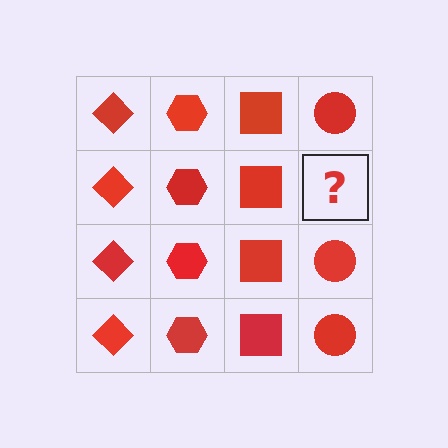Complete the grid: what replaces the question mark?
The question mark should be replaced with a red circle.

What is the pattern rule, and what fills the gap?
The rule is that each column has a consistent shape. The gap should be filled with a red circle.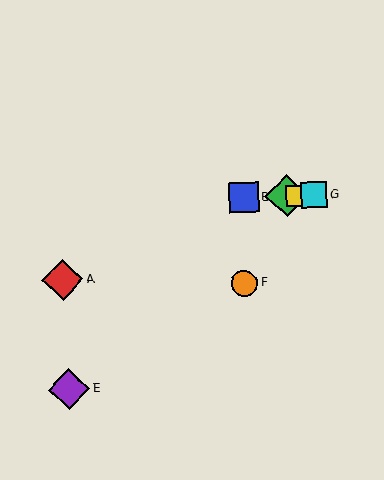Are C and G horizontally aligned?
Yes, both are at y≈196.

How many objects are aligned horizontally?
4 objects (B, C, D, G) are aligned horizontally.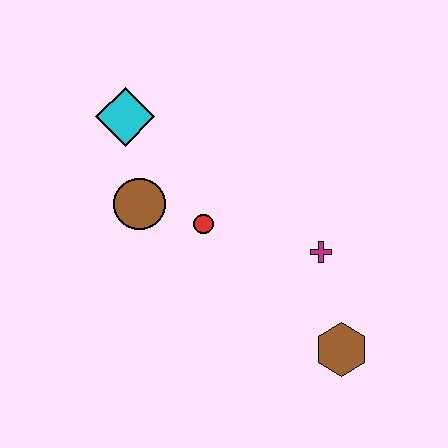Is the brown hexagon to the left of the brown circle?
No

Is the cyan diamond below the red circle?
No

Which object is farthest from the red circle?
The brown hexagon is farthest from the red circle.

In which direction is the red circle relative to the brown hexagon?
The red circle is to the left of the brown hexagon.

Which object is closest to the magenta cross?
The brown hexagon is closest to the magenta cross.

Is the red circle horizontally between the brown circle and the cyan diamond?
No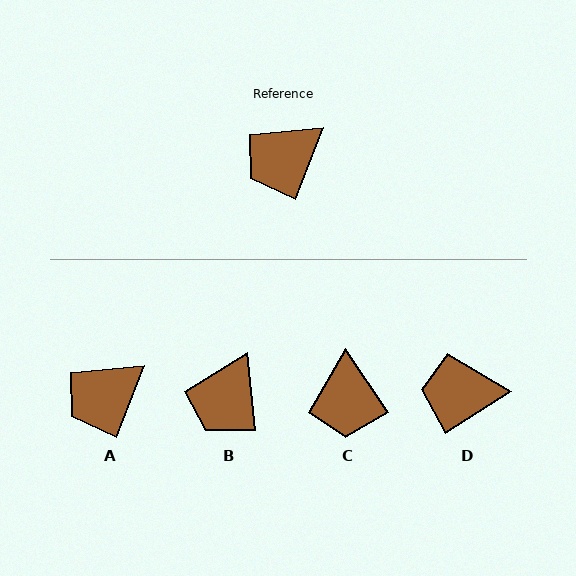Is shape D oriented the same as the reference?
No, it is off by about 36 degrees.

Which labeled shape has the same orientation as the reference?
A.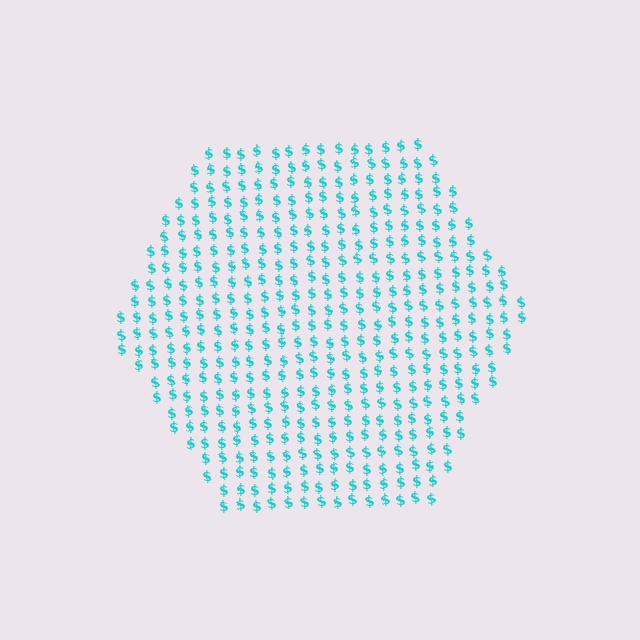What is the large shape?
The large shape is a hexagon.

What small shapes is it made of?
It is made of small dollar signs.